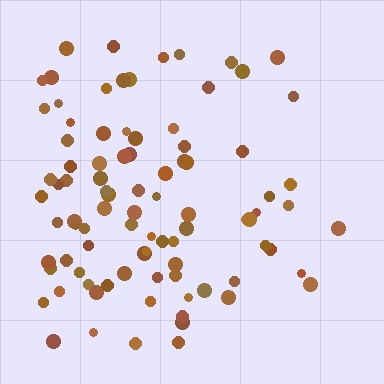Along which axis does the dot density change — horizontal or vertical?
Horizontal.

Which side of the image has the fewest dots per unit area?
The right.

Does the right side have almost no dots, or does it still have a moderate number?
Still a moderate number, just noticeably fewer than the left.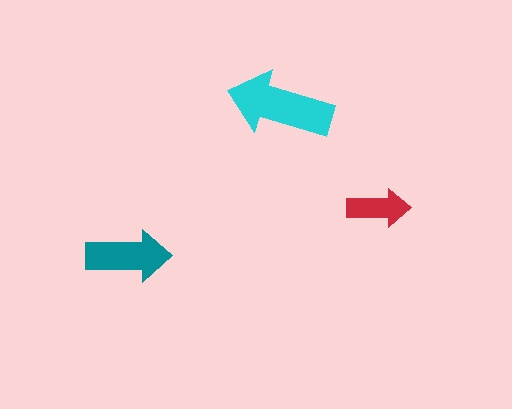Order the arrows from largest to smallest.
the cyan one, the teal one, the red one.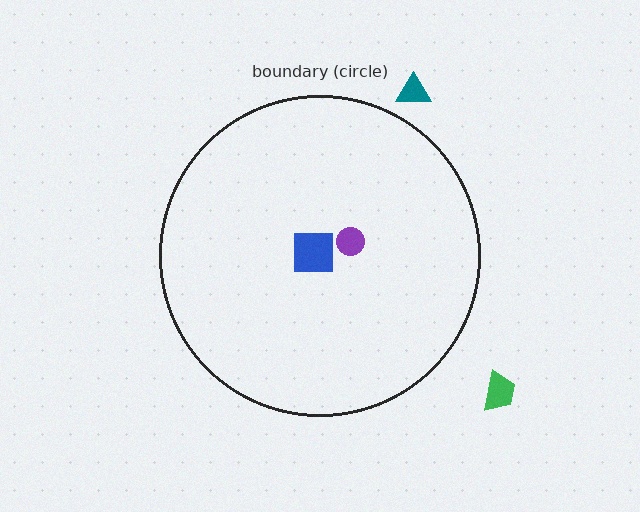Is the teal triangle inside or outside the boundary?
Outside.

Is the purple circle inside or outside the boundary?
Inside.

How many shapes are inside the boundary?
2 inside, 2 outside.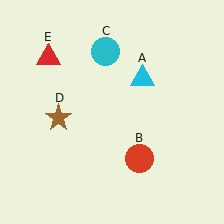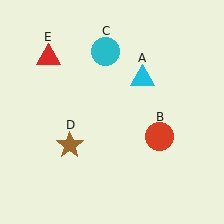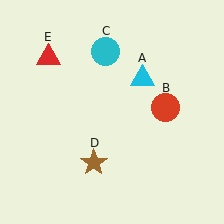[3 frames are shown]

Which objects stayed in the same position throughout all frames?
Cyan triangle (object A) and cyan circle (object C) and red triangle (object E) remained stationary.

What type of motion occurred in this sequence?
The red circle (object B), brown star (object D) rotated counterclockwise around the center of the scene.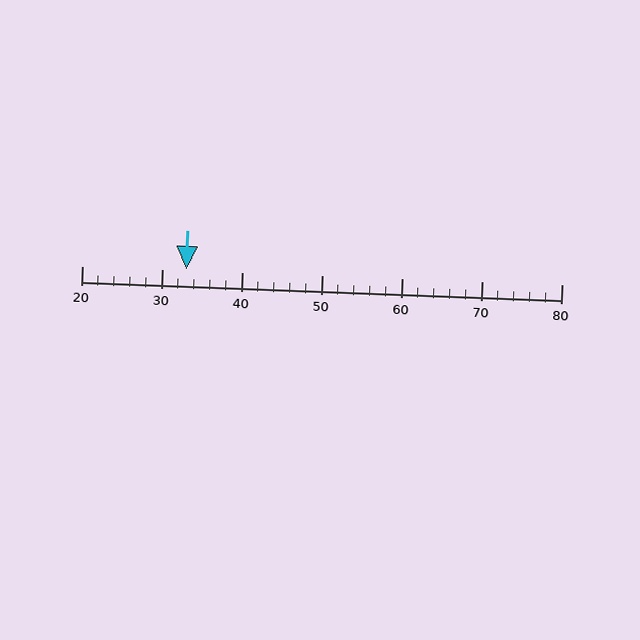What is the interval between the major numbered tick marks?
The major tick marks are spaced 10 units apart.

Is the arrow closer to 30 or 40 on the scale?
The arrow is closer to 30.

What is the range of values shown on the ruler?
The ruler shows values from 20 to 80.